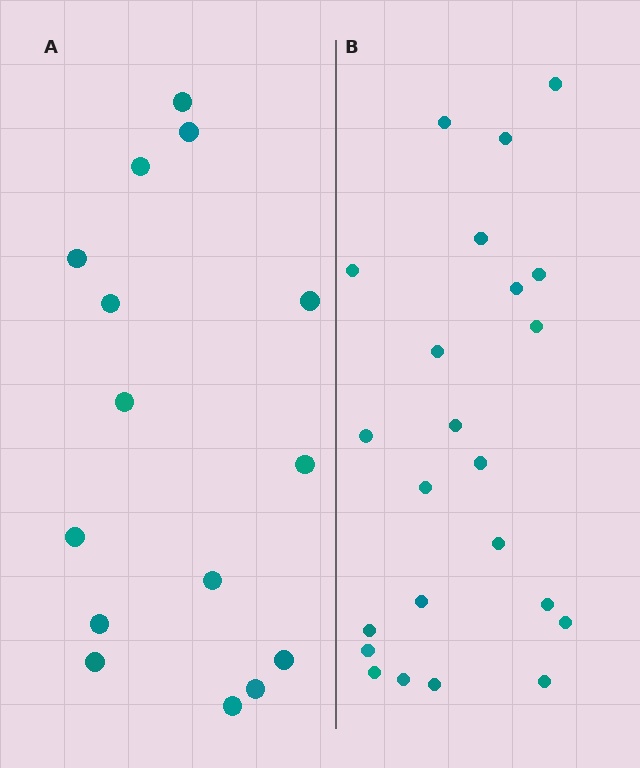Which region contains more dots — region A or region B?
Region B (the right region) has more dots.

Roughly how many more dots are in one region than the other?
Region B has roughly 8 or so more dots than region A.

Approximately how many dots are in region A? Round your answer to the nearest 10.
About 20 dots. (The exact count is 15, which rounds to 20.)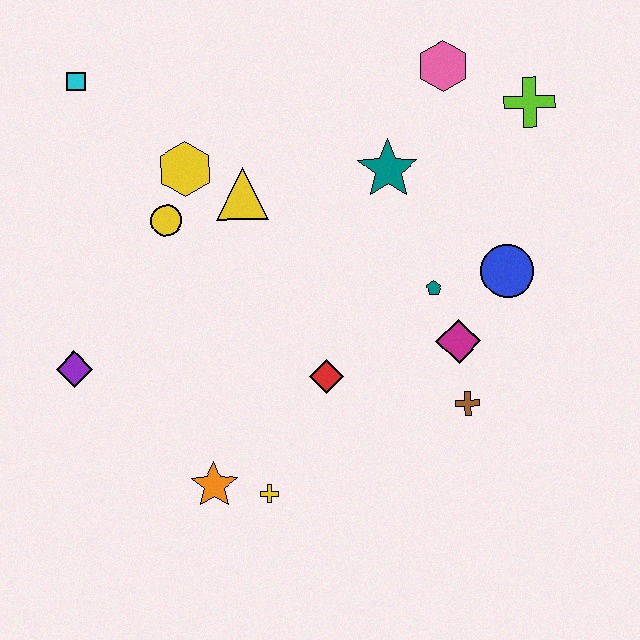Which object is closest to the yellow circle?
The yellow hexagon is closest to the yellow circle.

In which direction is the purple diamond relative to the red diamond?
The purple diamond is to the left of the red diamond.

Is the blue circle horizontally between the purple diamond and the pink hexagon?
No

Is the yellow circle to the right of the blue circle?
No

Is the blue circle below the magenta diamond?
No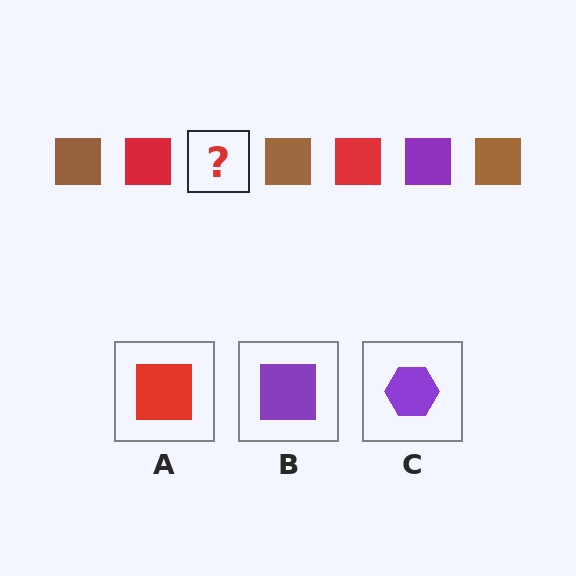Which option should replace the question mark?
Option B.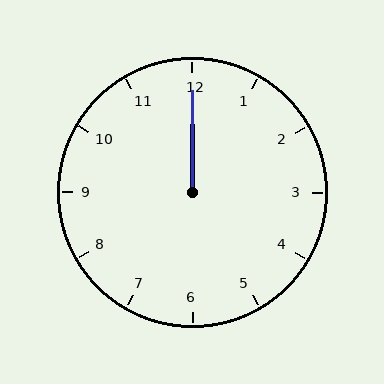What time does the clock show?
12:00.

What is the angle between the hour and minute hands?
Approximately 0 degrees.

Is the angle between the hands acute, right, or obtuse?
It is acute.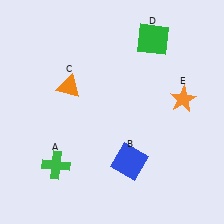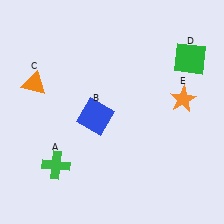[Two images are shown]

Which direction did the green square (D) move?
The green square (D) moved right.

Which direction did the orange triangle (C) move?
The orange triangle (C) moved left.